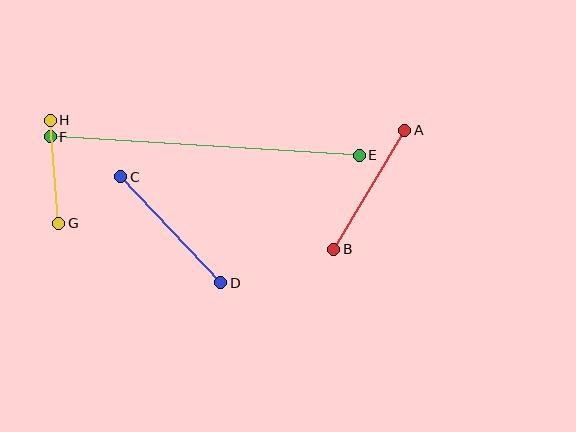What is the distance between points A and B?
The distance is approximately 139 pixels.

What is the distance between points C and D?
The distance is approximately 145 pixels.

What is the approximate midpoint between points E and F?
The midpoint is at approximately (205, 146) pixels.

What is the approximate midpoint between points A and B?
The midpoint is at approximately (369, 190) pixels.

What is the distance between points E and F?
The distance is approximately 309 pixels.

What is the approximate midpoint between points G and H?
The midpoint is at approximately (54, 172) pixels.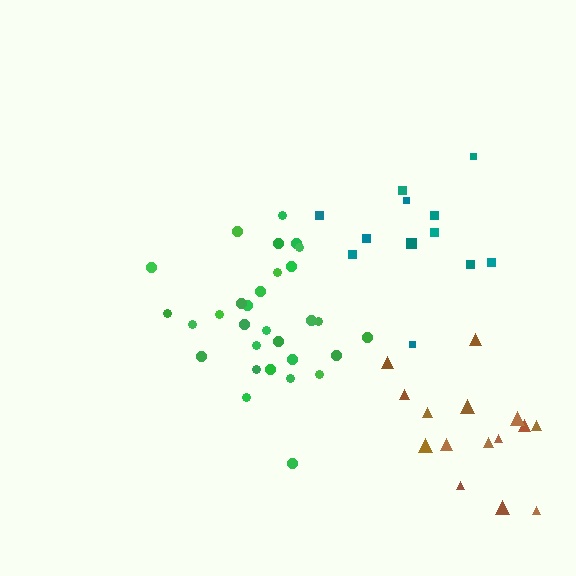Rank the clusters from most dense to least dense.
green, brown, teal.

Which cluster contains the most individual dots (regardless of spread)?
Green (30).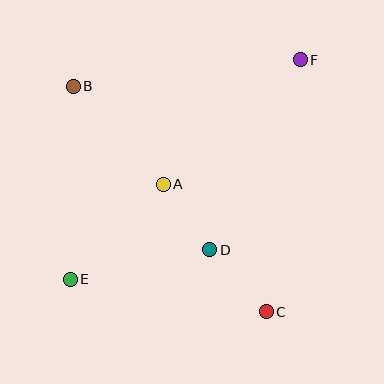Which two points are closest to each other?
Points A and D are closest to each other.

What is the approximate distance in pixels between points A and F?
The distance between A and F is approximately 185 pixels.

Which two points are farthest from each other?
Points E and F are farthest from each other.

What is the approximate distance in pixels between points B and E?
The distance between B and E is approximately 193 pixels.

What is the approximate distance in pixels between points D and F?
The distance between D and F is approximately 211 pixels.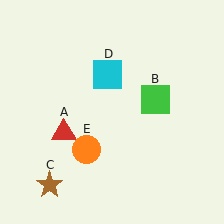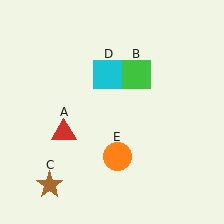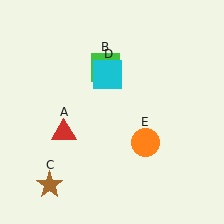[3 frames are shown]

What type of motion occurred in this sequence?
The green square (object B), orange circle (object E) rotated counterclockwise around the center of the scene.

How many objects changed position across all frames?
2 objects changed position: green square (object B), orange circle (object E).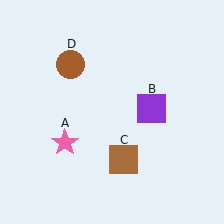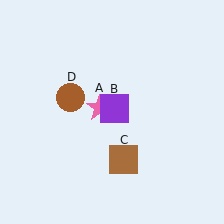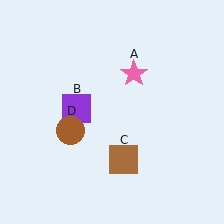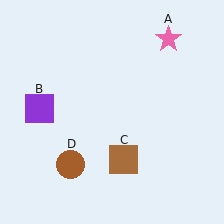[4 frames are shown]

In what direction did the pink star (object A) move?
The pink star (object A) moved up and to the right.